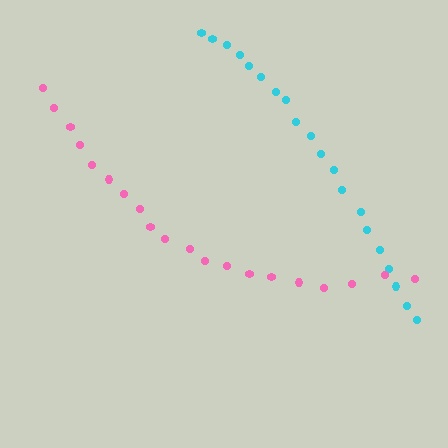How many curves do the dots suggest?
There are 2 distinct paths.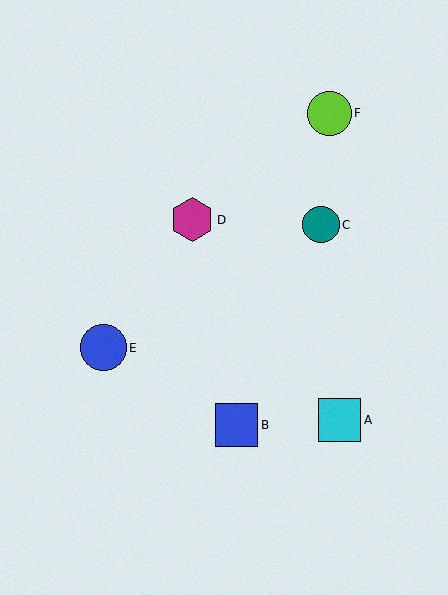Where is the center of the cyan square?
The center of the cyan square is at (340, 420).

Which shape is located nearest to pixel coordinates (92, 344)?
The blue circle (labeled E) at (103, 348) is nearest to that location.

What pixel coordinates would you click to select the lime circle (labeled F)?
Click at (329, 113) to select the lime circle F.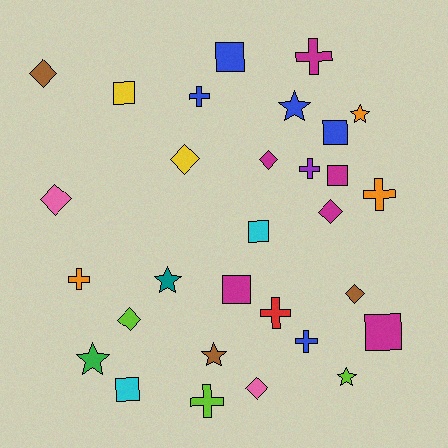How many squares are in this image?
There are 8 squares.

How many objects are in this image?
There are 30 objects.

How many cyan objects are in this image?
There are 2 cyan objects.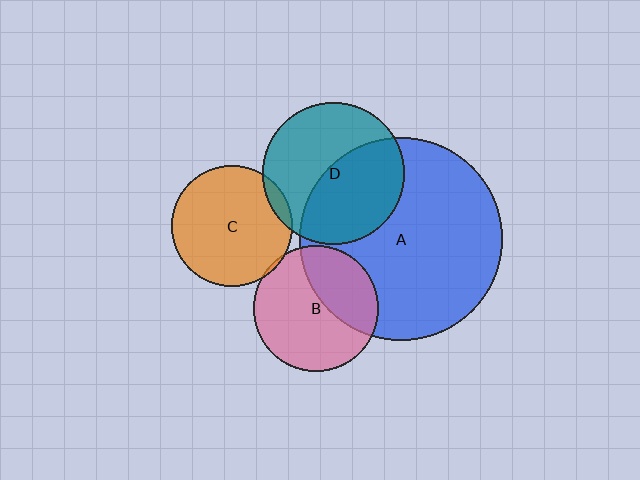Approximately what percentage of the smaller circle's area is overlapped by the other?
Approximately 50%.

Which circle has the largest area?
Circle A (blue).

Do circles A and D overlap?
Yes.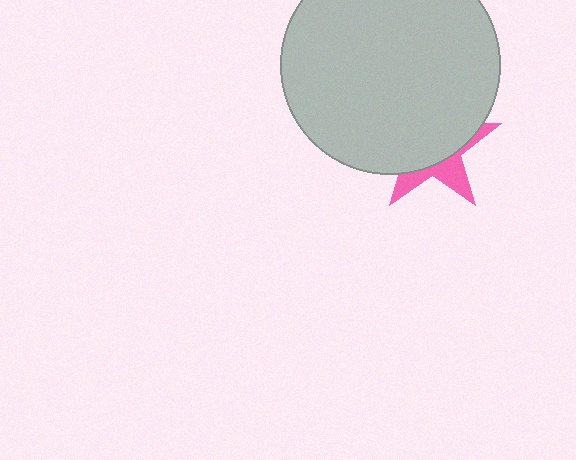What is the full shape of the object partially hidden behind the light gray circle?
The partially hidden object is a pink star.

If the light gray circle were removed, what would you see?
You would see the complete pink star.